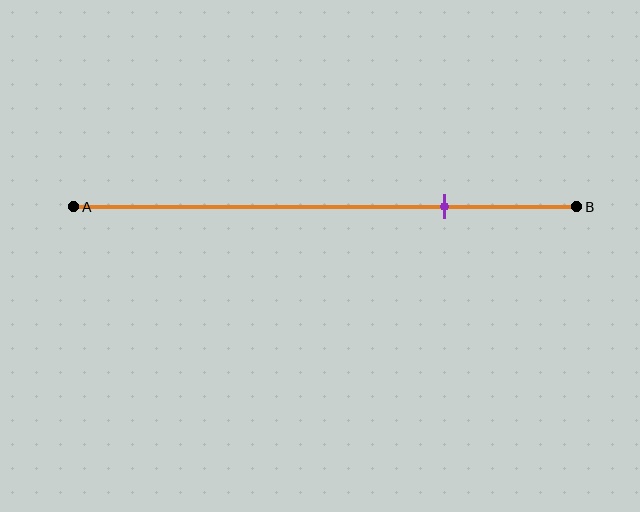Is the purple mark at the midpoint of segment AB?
No, the mark is at about 75% from A, not at the 50% midpoint.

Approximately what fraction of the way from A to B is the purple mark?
The purple mark is approximately 75% of the way from A to B.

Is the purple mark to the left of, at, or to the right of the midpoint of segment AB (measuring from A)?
The purple mark is to the right of the midpoint of segment AB.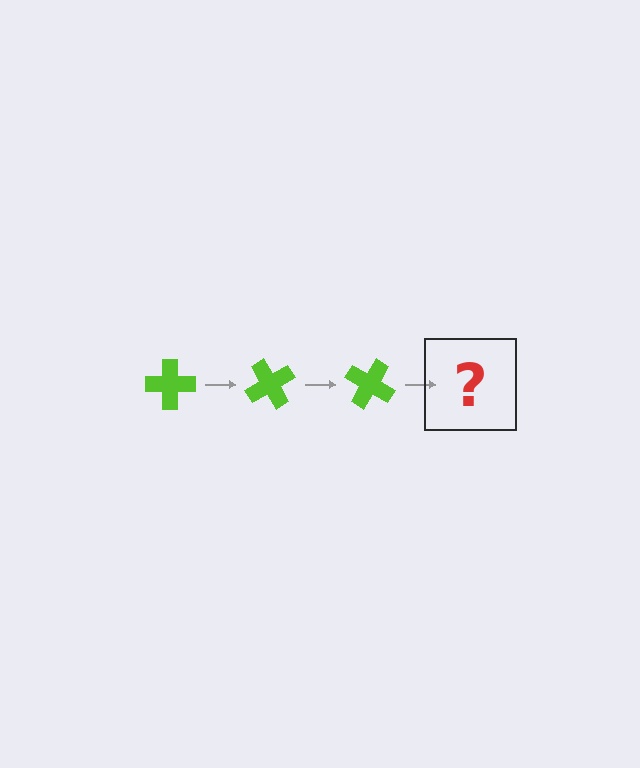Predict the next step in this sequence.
The next step is a lime cross rotated 180 degrees.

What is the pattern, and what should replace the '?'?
The pattern is that the cross rotates 60 degrees each step. The '?' should be a lime cross rotated 180 degrees.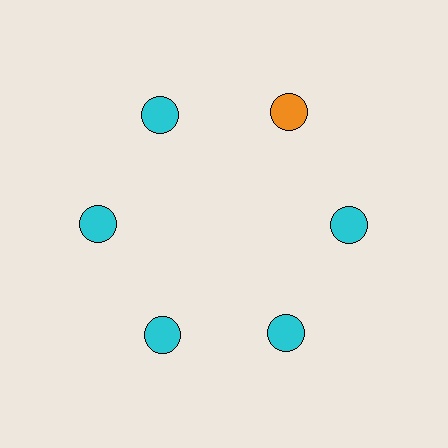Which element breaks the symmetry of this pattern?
The orange circle at roughly the 1 o'clock position breaks the symmetry. All other shapes are cyan circles.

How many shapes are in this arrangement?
There are 6 shapes arranged in a ring pattern.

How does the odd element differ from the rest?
It has a different color: orange instead of cyan.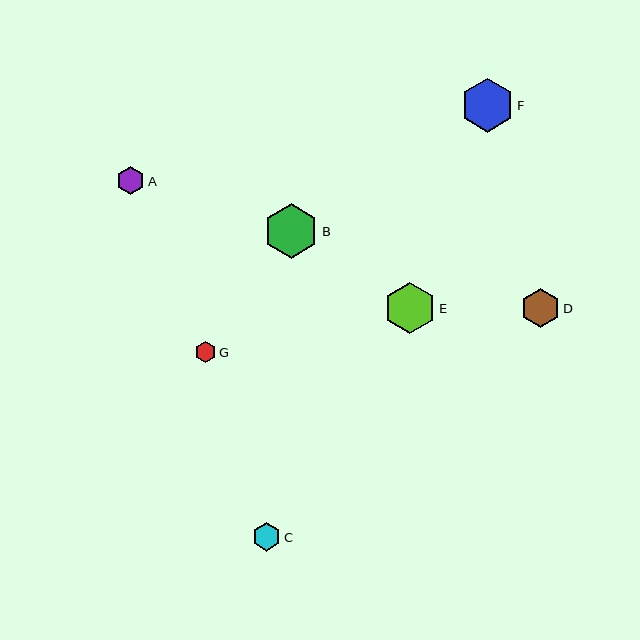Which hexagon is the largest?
Hexagon B is the largest with a size of approximately 55 pixels.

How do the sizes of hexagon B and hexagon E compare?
Hexagon B and hexagon E are approximately the same size.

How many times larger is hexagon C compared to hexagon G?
Hexagon C is approximately 1.4 times the size of hexagon G.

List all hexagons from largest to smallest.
From largest to smallest: B, F, E, D, C, A, G.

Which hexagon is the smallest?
Hexagon G is the smallest with a size of approximately 21 pixels.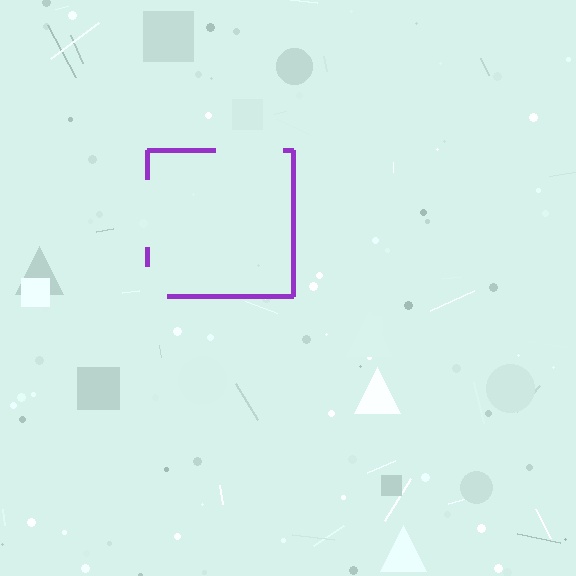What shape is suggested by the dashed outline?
The dashed outline suggests a square.